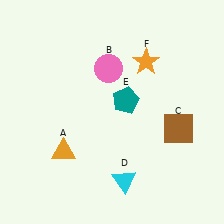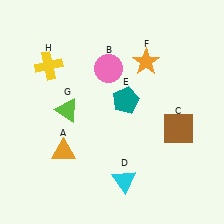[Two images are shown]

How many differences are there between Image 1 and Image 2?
There are 2 differences between the two images.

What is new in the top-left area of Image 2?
A yellow cross (H) was added in the top-left area of Image 2.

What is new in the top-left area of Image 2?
A lime triangle (G) was added in the top-left area of Image 2.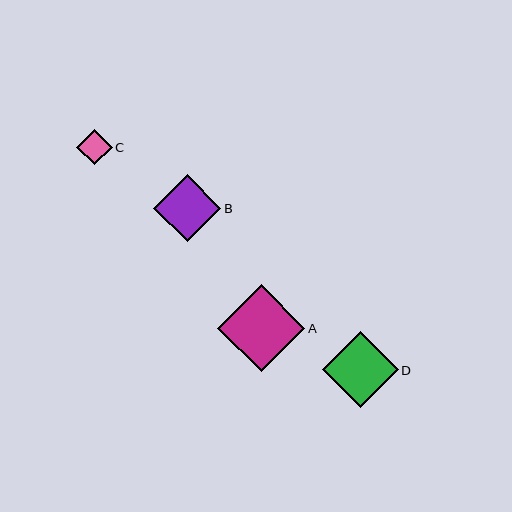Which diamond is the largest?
Diamond A is the largest with a size of approximately 87 pixels.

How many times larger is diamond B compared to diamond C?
Diamond B is approximately 1.9 times the size of diamond C.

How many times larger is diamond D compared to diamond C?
Diamond D is approximately 2.1 times the size of diamond C.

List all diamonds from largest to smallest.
From largest to smallest: A, D, B, C.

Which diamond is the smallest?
Diamond C is the smallest with a size of approximately 35 pixels.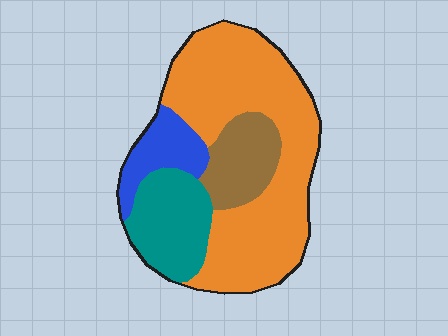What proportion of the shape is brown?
Brown takes up less than a quarter of the shape.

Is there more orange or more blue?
Orange.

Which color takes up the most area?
Orange, at roughly 55%.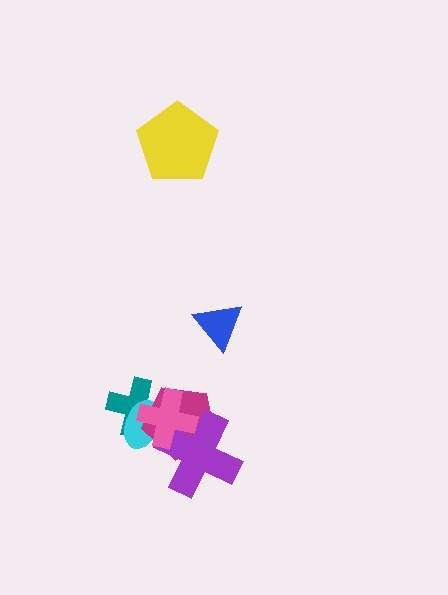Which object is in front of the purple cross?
The pink cross is in front of the purple cross.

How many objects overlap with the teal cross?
3 objects overlap with the teal cross.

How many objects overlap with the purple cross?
2 objects overlap with the purple cross.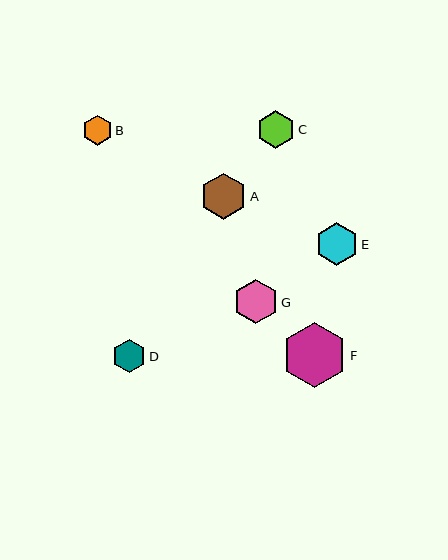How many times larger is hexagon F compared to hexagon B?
Hexagon F is approximately 2.2 times the size of hexagon B.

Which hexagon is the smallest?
Hexagon B is the smallest with a size of approximately 30 pixels.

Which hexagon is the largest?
Hexagon F is the largest with a size of approximately 65 pixels.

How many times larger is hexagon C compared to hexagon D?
Hexagon C is approximately 1.1 times the size of hexagon D.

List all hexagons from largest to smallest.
From largest to smallest: F, A, G, E, C, D, B.